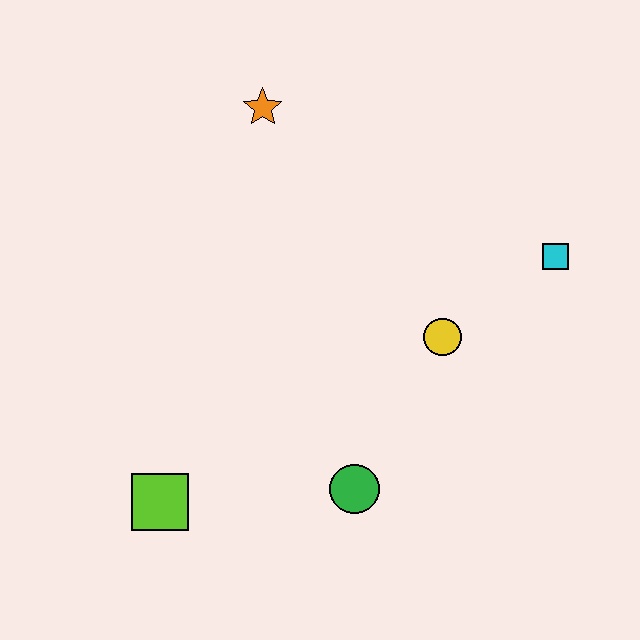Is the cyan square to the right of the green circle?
Yes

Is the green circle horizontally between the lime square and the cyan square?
Yes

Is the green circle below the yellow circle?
Yes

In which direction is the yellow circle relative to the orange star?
The yellow circle is below the orange star.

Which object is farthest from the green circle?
The orange star is farthest from the green circle.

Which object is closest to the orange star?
The yellow circle is closest to the orange star.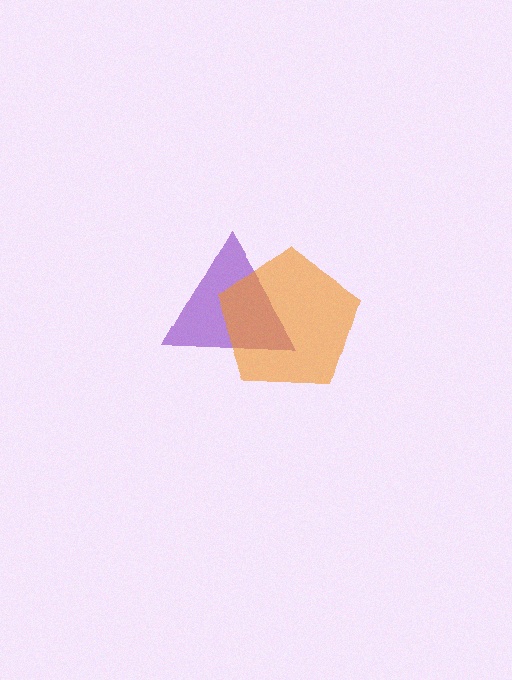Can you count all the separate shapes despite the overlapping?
Yes, there are 2 separate shapes.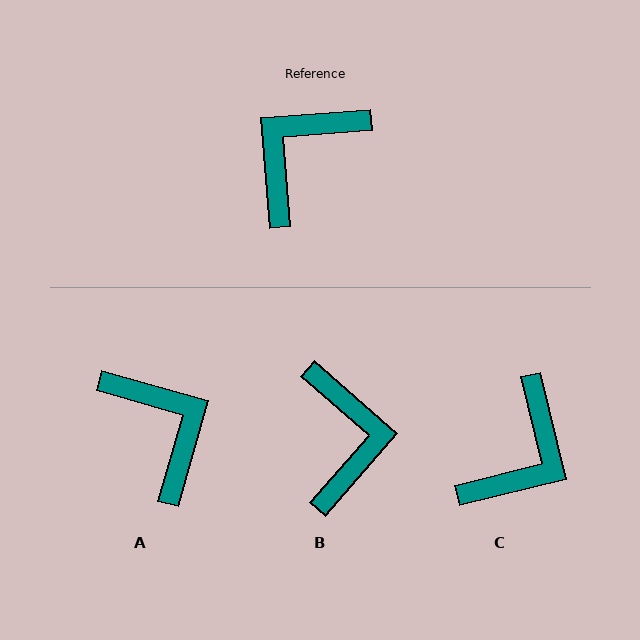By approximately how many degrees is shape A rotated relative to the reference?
Approximately 110 degrees clockwise.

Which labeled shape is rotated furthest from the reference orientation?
C, about 171 degrees away.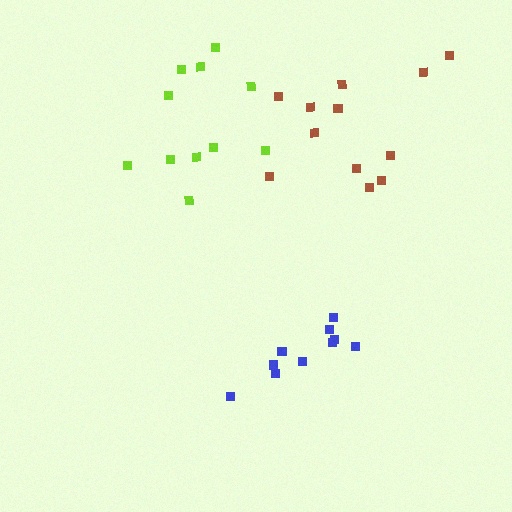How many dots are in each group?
Group 1: 10 dots, Group 2: 12 dots, Group 3: 11 dots (33 total).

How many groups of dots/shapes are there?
There are 3 groups.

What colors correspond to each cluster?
The clusters are colored: blue, brown, lime.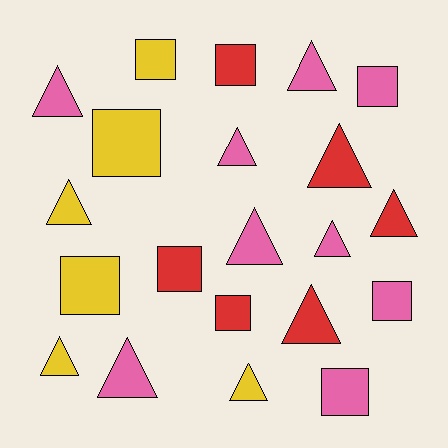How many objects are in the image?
There are 21 objects.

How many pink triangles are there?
There are 6 pink triangles.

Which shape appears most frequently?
Triangle, with 12 objects.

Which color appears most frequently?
Pink, with 9 objects.